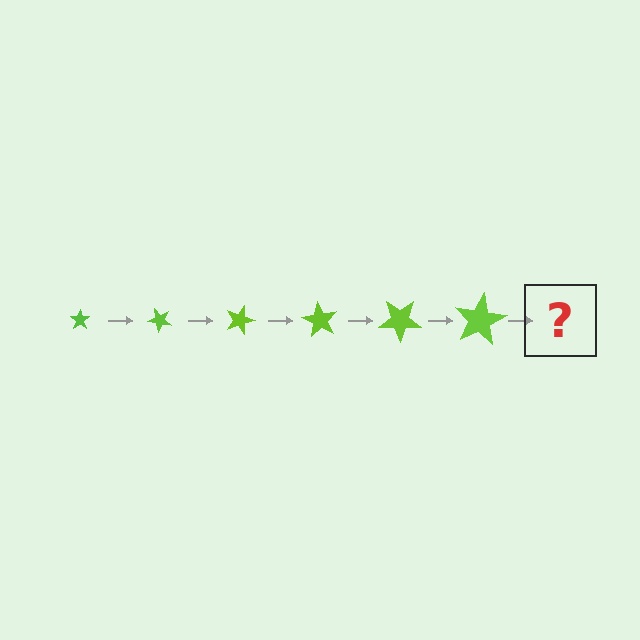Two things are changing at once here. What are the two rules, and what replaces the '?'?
The two rules are that the star grows larger each step and it rotates 45 degrees each step. The '?' should be a star, larger than the previous one and rotated 270 degrees from the start.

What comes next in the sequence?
The next element should be a star, larger than the previous one and rotated 270 degrees from the start.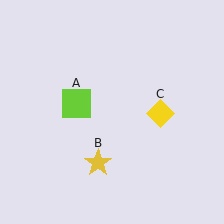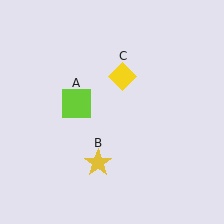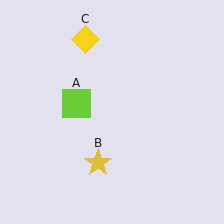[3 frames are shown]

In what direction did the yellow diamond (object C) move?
The yellow diamond (object C) moved up and to the left.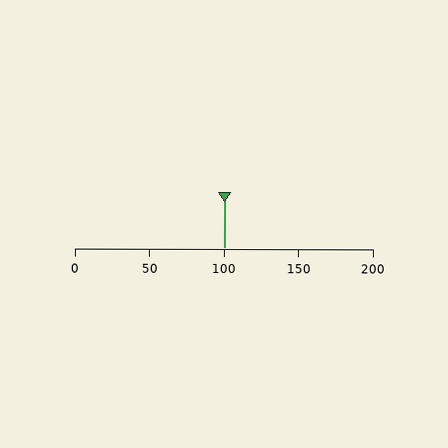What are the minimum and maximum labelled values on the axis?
The axis runs from 0 to 200.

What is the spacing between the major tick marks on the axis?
The major ticks are spaced 50 apart.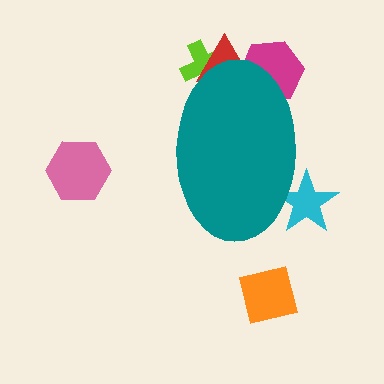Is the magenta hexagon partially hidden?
Yes, the magenta hexagon is partially hidden behind the teal ellipse.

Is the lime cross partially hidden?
Yes, the lime cross is partially hidden behind the teal ellipse.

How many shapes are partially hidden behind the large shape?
4 shapes are partially hidden.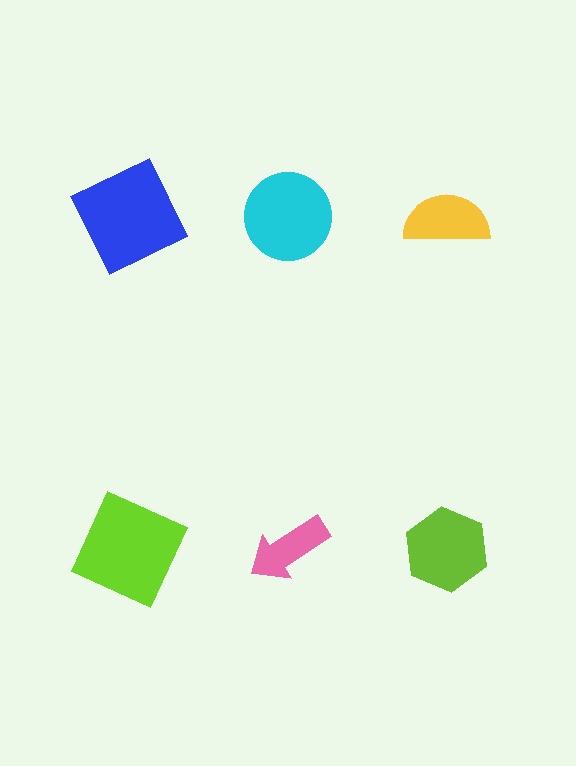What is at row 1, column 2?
A cyan circle.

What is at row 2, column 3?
A lime hexagon.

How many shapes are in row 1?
3 shapes.